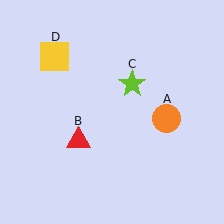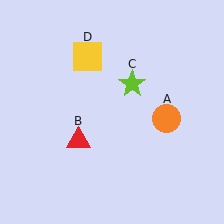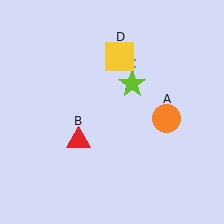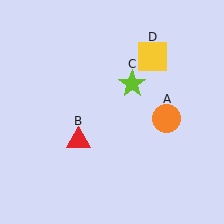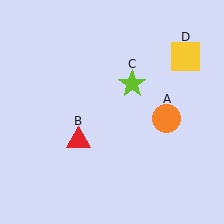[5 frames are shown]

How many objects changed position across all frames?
1 object changed position: yellow square (object D).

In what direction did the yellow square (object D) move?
The yellow square (object D) moved right.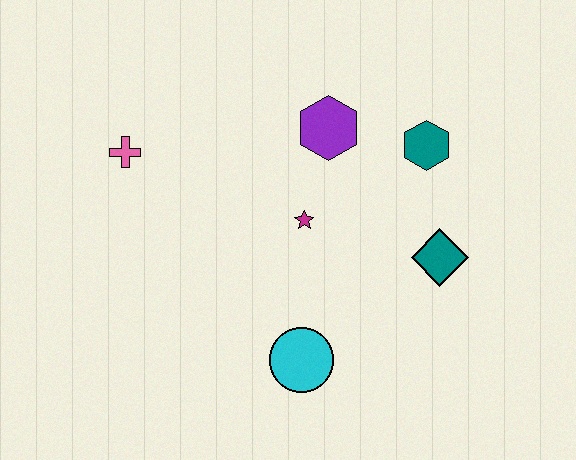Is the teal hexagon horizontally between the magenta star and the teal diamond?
Yes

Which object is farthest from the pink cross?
The teal diamond is farthest from the pink cross.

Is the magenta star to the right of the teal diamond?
No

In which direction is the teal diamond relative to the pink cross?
The teal diamond is to the right of the pink cross.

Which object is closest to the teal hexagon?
The purple hexagon is closest to the teal hexagon.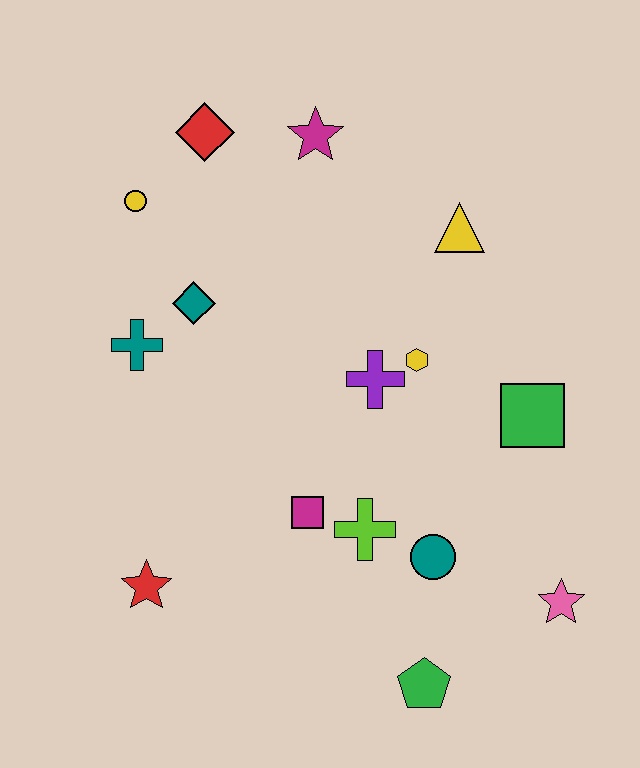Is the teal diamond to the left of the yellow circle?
No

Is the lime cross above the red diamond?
No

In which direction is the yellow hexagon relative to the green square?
The yellow hexagon is to the left of the green square.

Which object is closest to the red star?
The magenta square is closest to the red star.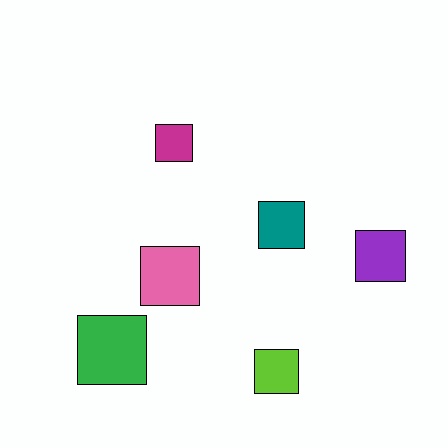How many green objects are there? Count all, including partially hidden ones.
There is 1 green object.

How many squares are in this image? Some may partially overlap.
There are 6 squares.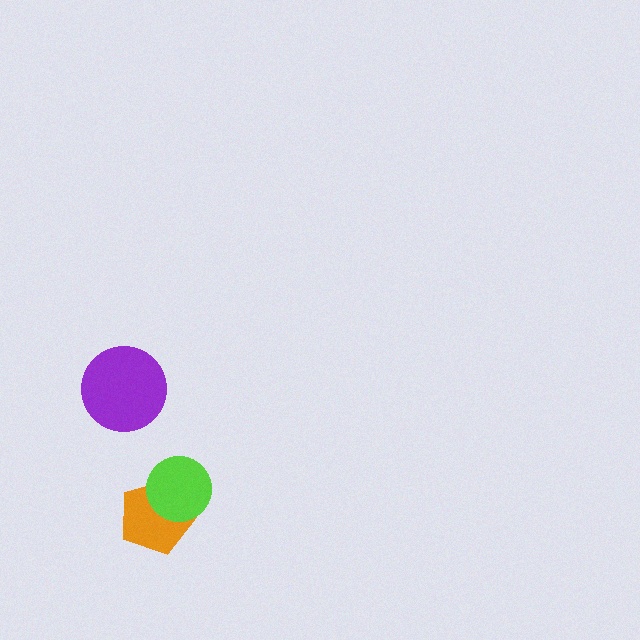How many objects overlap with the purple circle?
0 objects overlap with the purple circle.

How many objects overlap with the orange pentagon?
1 object overlaps with the orange pentagon.